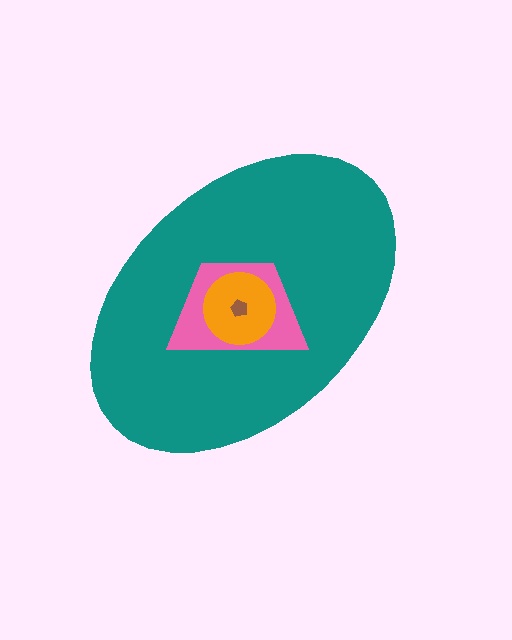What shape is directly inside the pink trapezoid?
The orange circle.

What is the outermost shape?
The teal ellipse.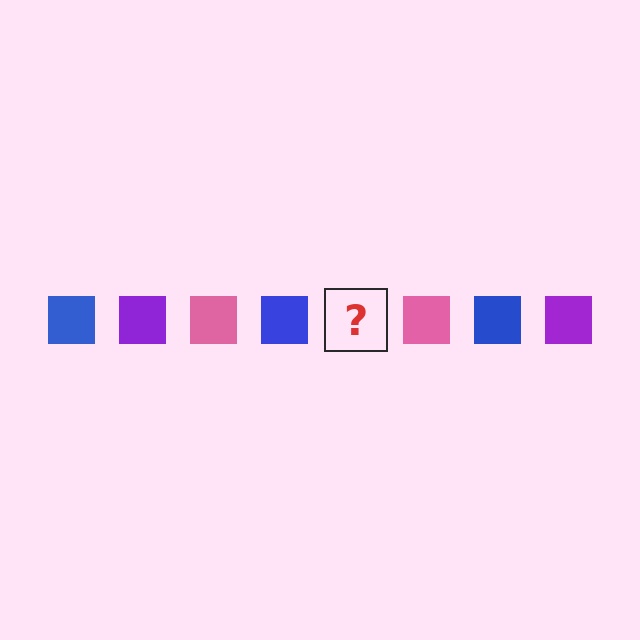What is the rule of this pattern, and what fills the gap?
The rule is that the pattern cycles through blue, purple, pink squares. The gap should be filled with a purple square.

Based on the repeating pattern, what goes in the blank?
The blank should be a purple square.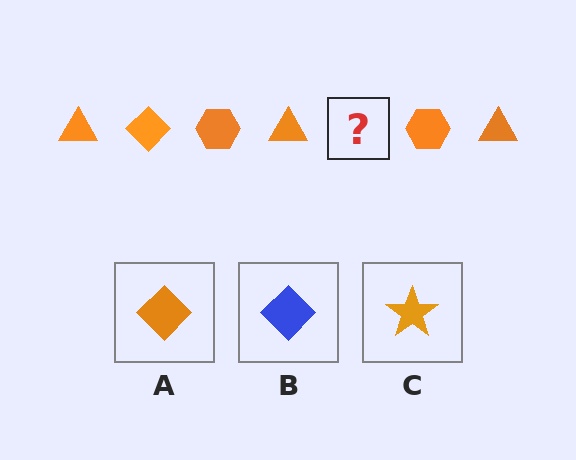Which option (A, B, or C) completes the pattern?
A.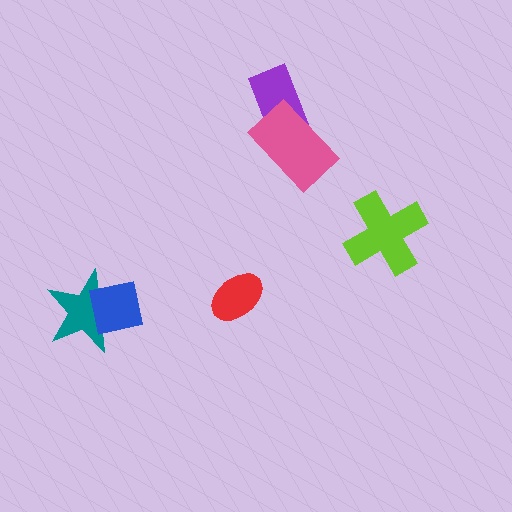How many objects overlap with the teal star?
1 object overlaps with the teal star.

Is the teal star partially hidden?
Yes, it is partially covered by another shape.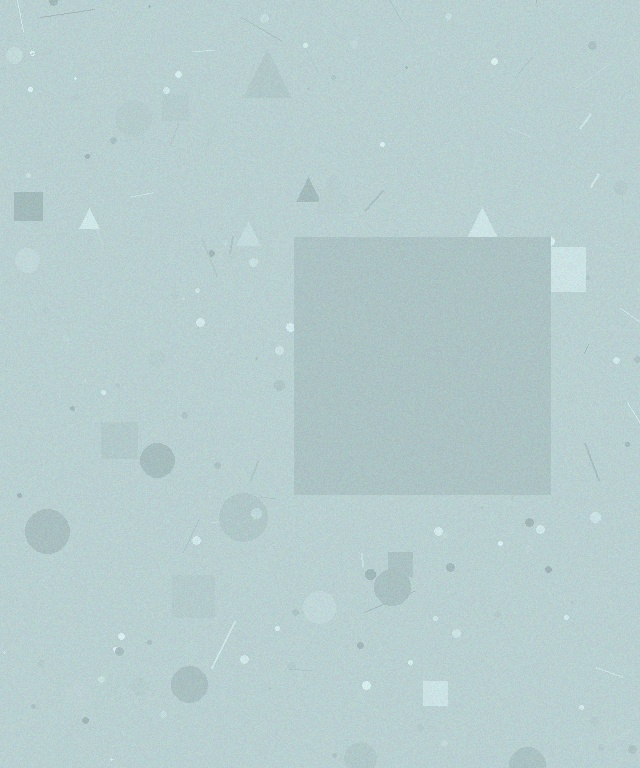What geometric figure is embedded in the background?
A square is embedded in the background.